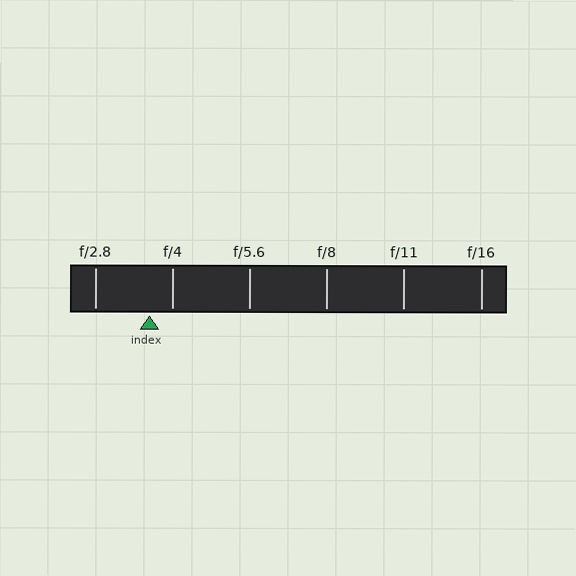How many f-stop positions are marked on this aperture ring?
There are 6 f-stop positions marked.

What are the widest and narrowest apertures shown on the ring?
The widest aperture shown is f/2.8 and the narrowest is f/16.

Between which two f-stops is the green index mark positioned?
The index mark is between f/2.8 and f/4.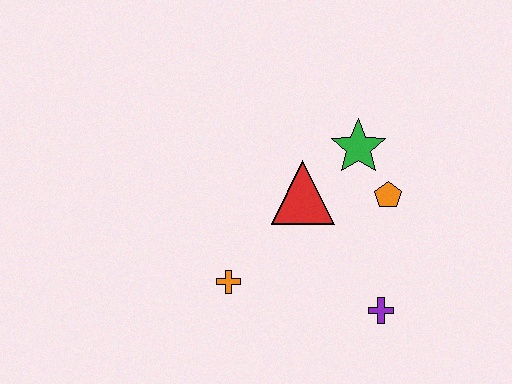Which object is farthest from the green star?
The orange cross is farthest from the green star.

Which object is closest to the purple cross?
The orange pentagon is closest to the purple cross.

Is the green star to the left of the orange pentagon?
Yes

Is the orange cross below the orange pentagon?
Yes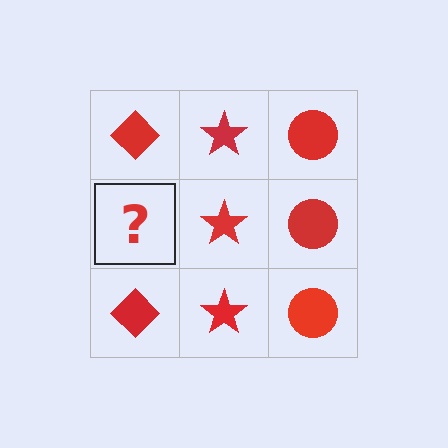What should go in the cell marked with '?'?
The missing cell should contain a red diamond.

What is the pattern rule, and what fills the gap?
The rule is that each column has a consistent shape. The gap should be filled with a red diamond.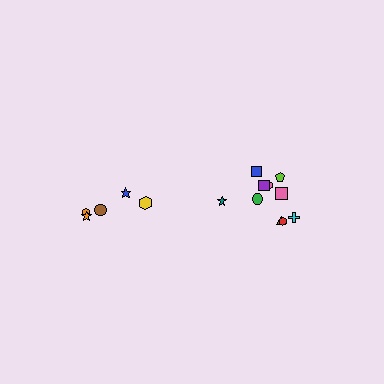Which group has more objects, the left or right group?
The right group.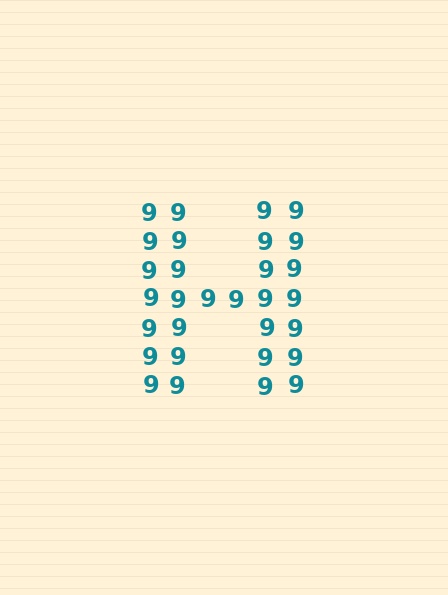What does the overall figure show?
The overall figure shows the letter H.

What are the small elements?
The small elements are digit 9's.